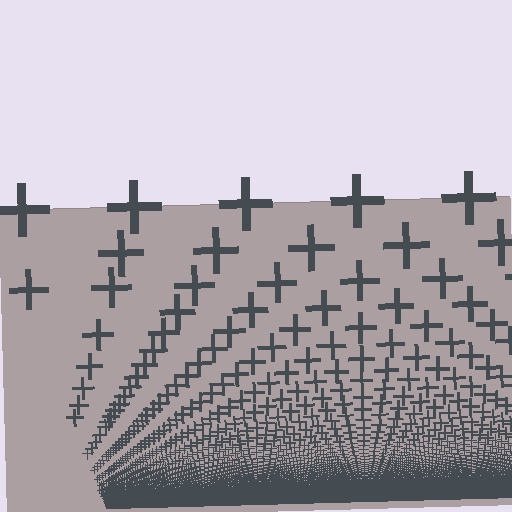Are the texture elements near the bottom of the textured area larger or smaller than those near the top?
Smaller. The gradient is inverted — elements near the bottom are smaller and denser.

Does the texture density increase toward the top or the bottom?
Density increases toward the bottom.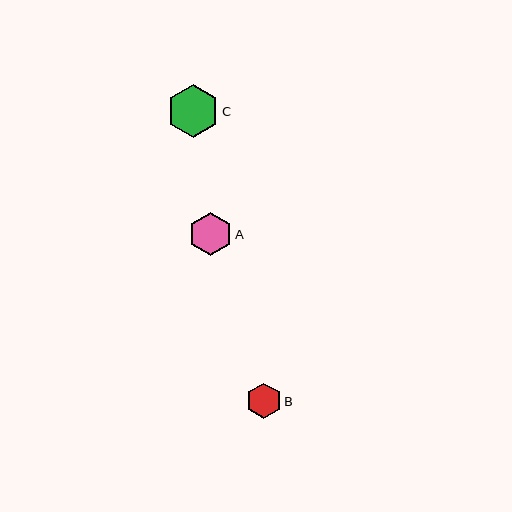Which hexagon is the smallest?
Hexagon B is the smallest with a size of approximately 35 pixels.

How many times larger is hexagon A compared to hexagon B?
Hexagon A is approximately 1.2 times the size of hexagon B.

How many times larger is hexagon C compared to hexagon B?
Hexagon C is approximately 1.5 times the size of hexagon B.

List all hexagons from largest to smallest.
From largest to smallest: C, A, B.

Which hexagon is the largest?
Hexagon C is the largest with a size of approximately 52 pixels.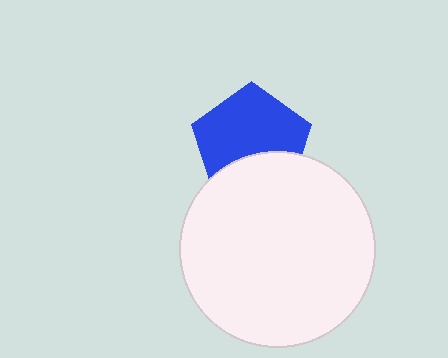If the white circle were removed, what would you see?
You would see the complete blue pentagon.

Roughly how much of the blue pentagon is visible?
Most of it is visible (roughly 66%).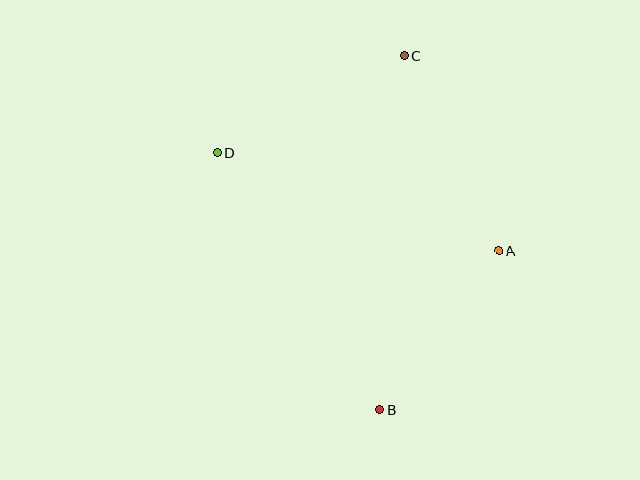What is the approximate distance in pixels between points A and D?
The distance between A and D is approximately 298 pixels.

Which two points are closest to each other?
Points A and B are closest to each other.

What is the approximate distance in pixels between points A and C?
The distance between A and C is approximately 216 pixels.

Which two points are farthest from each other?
Points B and C are farthest from each other.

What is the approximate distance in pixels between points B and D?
The distance between B and D is approximately 304 pixels.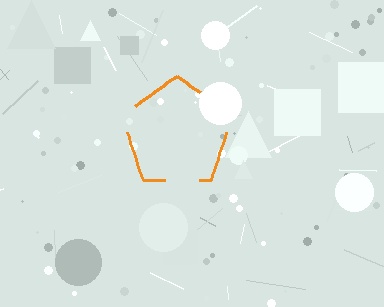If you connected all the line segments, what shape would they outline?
They would outline a pentagon.